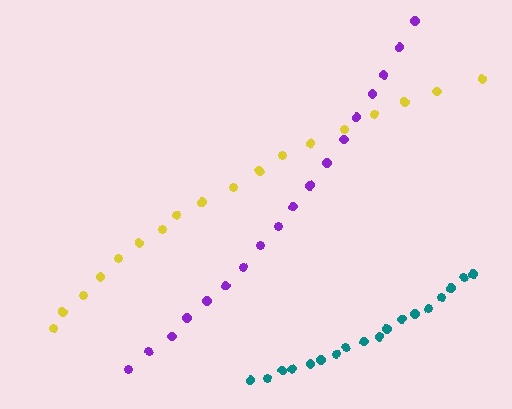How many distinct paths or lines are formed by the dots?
There are 3 distinct paths.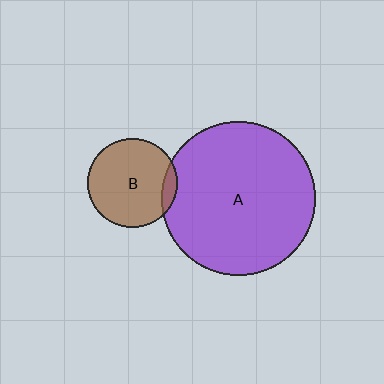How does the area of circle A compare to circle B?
Approximately 3.0 times.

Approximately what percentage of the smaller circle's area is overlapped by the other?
Approximately 10%.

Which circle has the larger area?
Circle A (purple).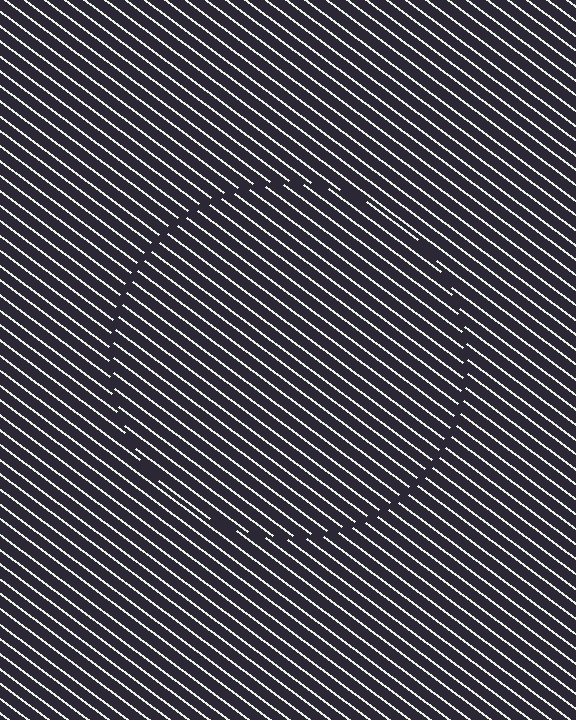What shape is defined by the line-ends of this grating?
An illusory circle. The interior of the shape contains the same grating, shifted by half a period — the contour is defined by the phase discontinuity where line-ends from the inner and outer gratings abut.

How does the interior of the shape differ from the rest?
The interior of the shape contains the same grating, shifted by half a period — the contour is defined by the phase discontinuity where line-ends from the inner and outer gratings abut.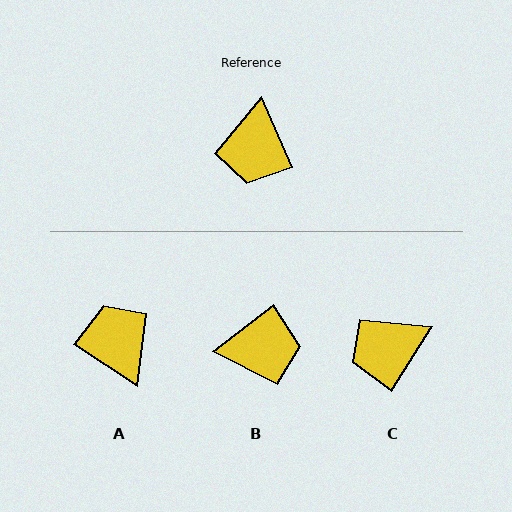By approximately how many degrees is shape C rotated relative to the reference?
Approximately 57 degrees clockwise.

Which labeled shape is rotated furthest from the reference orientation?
A, about 147 degrees away.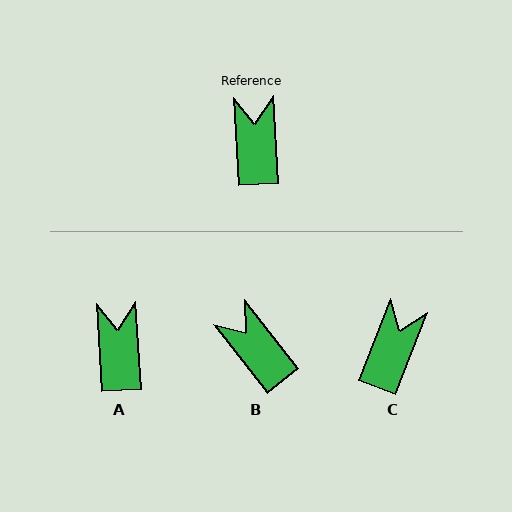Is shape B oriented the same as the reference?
No, it is off by about 35 degrees.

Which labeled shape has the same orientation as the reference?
A.